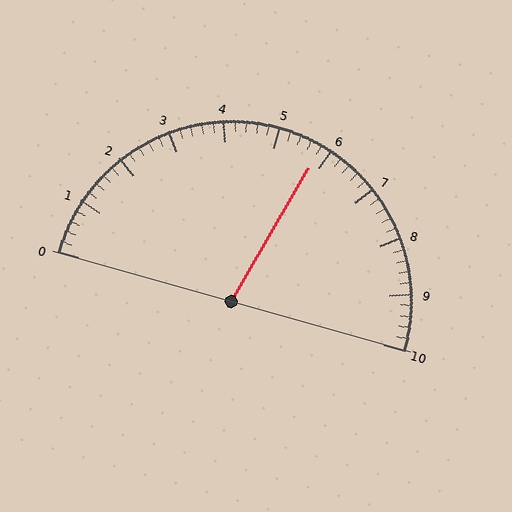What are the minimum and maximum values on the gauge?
The gauge ranges from 0 to 10.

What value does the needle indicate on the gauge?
The needle indicates approximately 5.8.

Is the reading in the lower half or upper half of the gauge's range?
The reading is in the upper half of the range (0 to 10).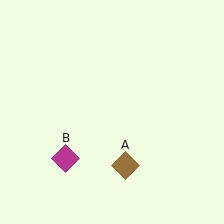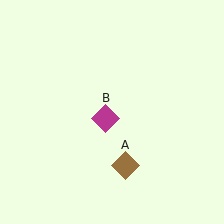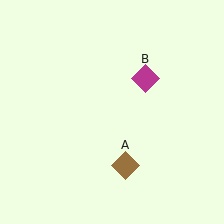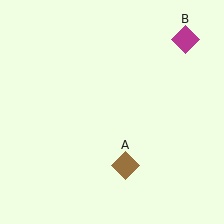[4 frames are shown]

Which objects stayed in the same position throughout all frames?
Brown diamond (object A) remained stationary.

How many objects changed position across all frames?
1 object changed position: magenta diamond (object B).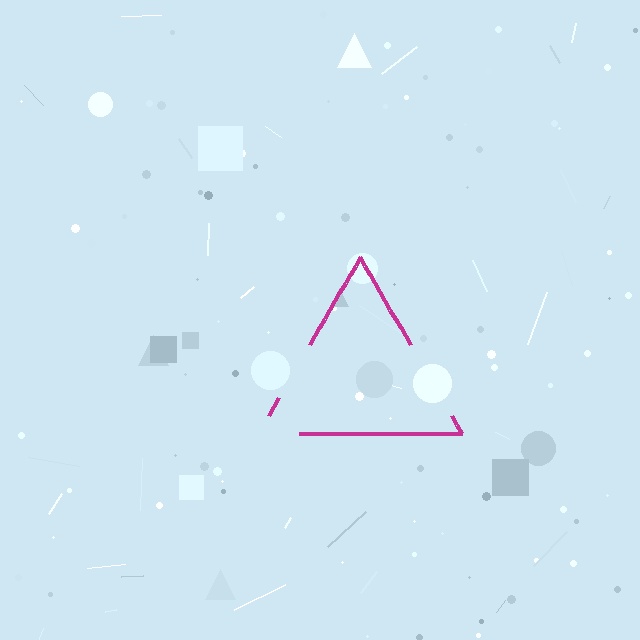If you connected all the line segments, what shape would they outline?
They would outline a triangle.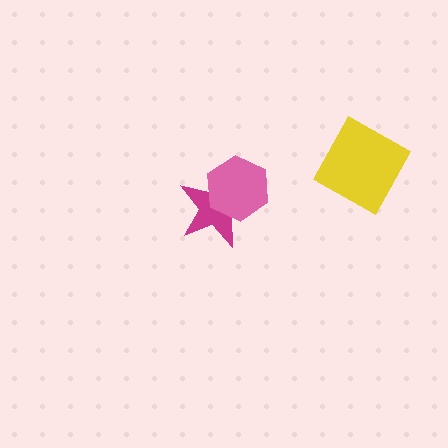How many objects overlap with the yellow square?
0 objects overlap with the yellow square.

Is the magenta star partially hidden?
Yes, it is partially covered by another shape.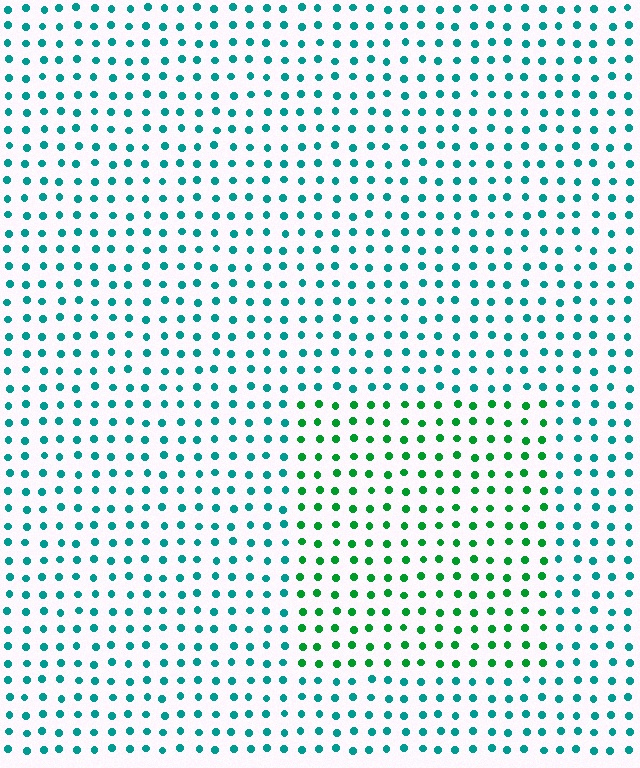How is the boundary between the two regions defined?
The boundary is defined purely by a slight shift in hue (about 40 degrees). Spacing, size, and orientation are identical on both sides.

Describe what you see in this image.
The image is filled with small teal elements in a uniform arrangement. A rectangle-shaped region is visible where the elements are tinted to a slightly different hue, forming a subtle color boundary.